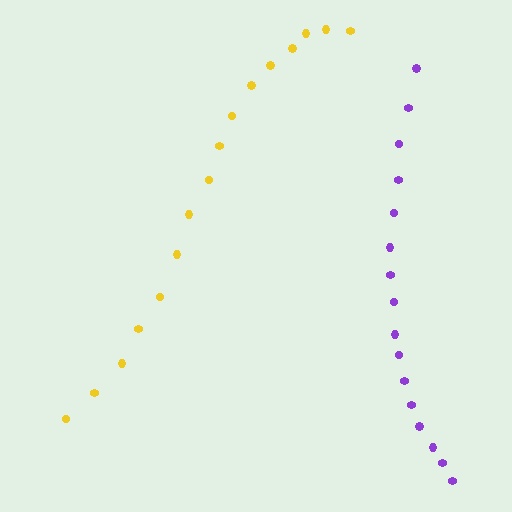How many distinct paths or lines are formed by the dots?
There are 2 distinct paths.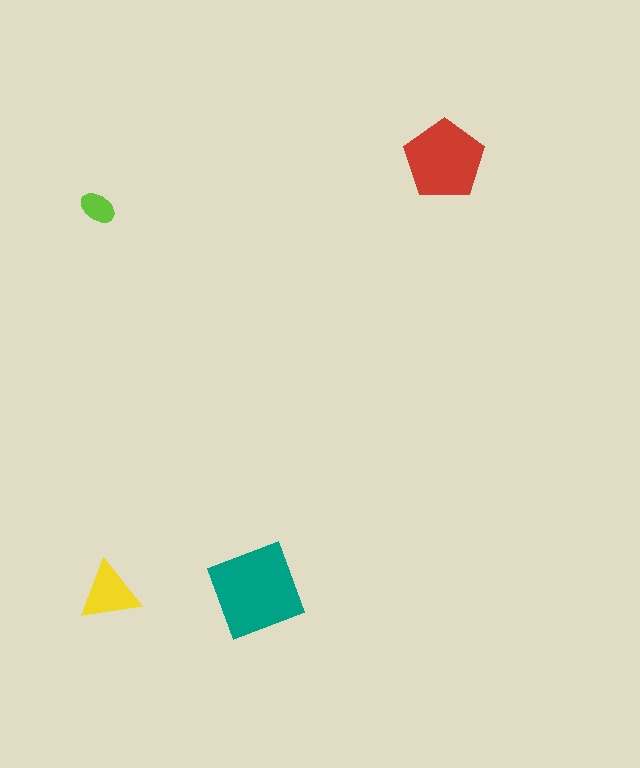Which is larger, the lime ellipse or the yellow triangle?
The yellow triangle.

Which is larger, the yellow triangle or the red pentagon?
The red pentagon.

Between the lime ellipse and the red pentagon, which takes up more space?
The red pentagon.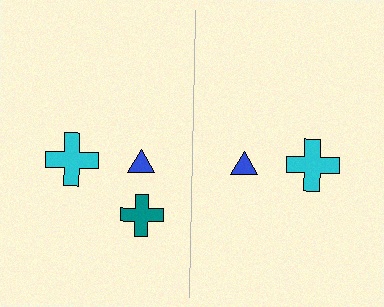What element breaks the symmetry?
A teal cross is missing from the right side.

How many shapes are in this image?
There are 5 shapes in this image.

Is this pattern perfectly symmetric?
No, the pattern is not perfectly symmetric. A teal cross is missing from the right side.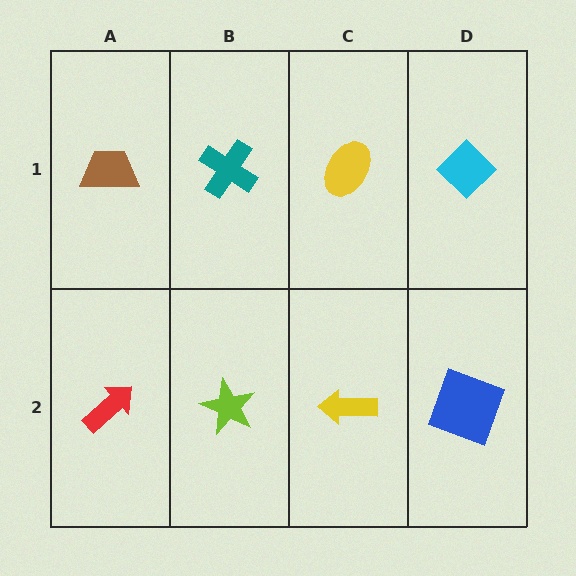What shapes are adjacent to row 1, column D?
A blue square (row 2, column D), a yellow ellipse (row 1, column C).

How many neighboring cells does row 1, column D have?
2.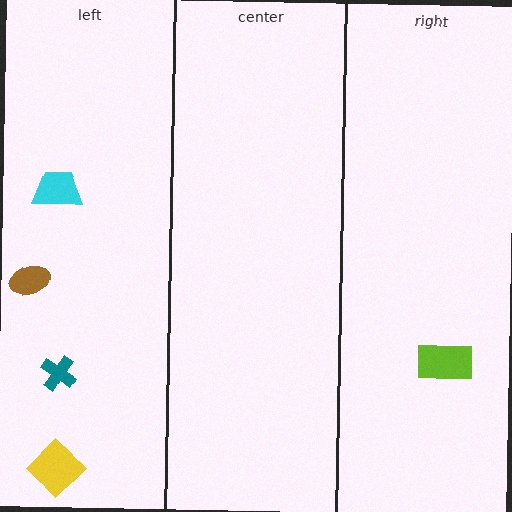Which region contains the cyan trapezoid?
The left region.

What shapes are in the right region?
The lime rectangle.